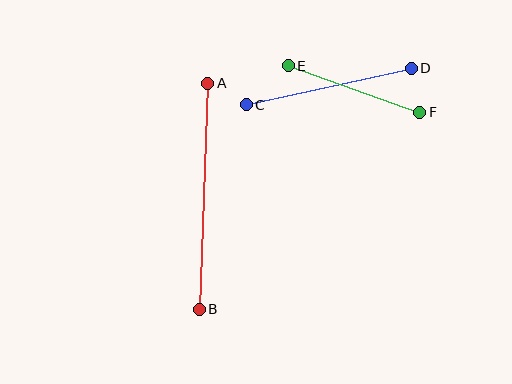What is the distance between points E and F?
The distance is approximately 139 pixels.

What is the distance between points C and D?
The distance is approximately 169 pixels.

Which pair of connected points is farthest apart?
Points A and B are farthest apart.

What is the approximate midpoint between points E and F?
The midpoint is at approximately (354, 89) pixels.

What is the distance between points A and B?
The distance is approximately 226 pixels.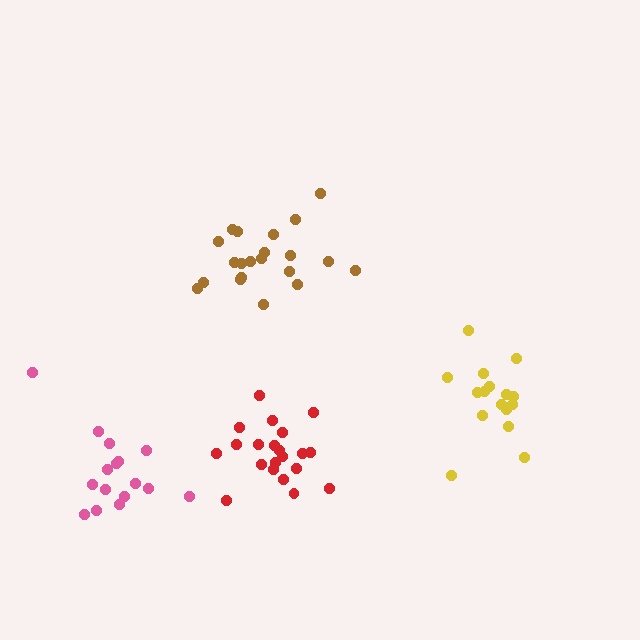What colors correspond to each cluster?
The clusters are colored: yellow, brown, red, pink.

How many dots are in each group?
Group 1: 16 dots, Group 2: 21 dots, Group 3: 21 dots, Group 4: 16 dots (74 total).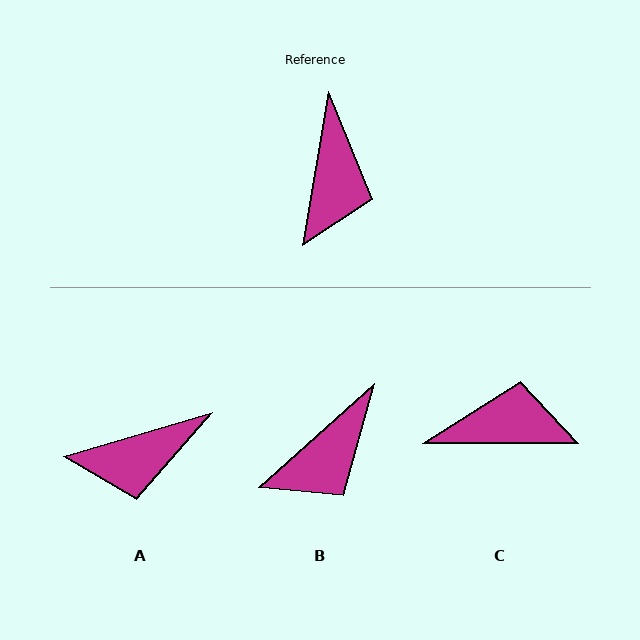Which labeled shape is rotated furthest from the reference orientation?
C, about 100 degrees away.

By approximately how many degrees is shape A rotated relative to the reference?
Approximately 63 degrees clockwise.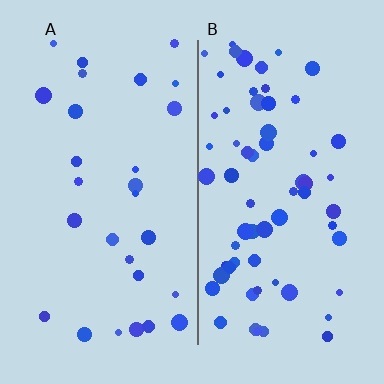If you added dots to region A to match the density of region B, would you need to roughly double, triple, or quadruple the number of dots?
Approximately double.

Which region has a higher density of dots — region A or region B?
B (the right).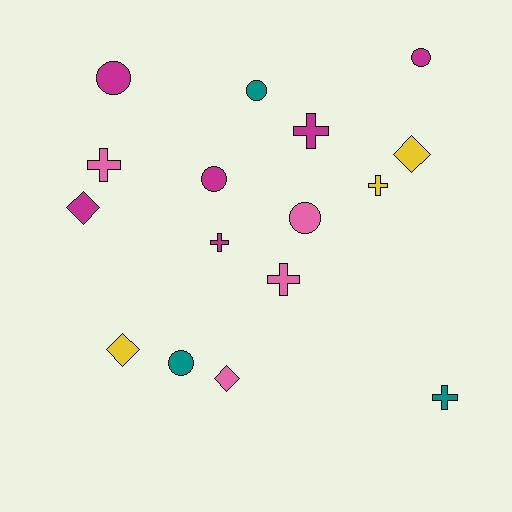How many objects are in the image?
There are 16 objects.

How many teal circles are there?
There are 2 teal circles.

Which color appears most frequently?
Magenta, with 6 objects.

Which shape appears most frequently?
Circle, with 6 objects.